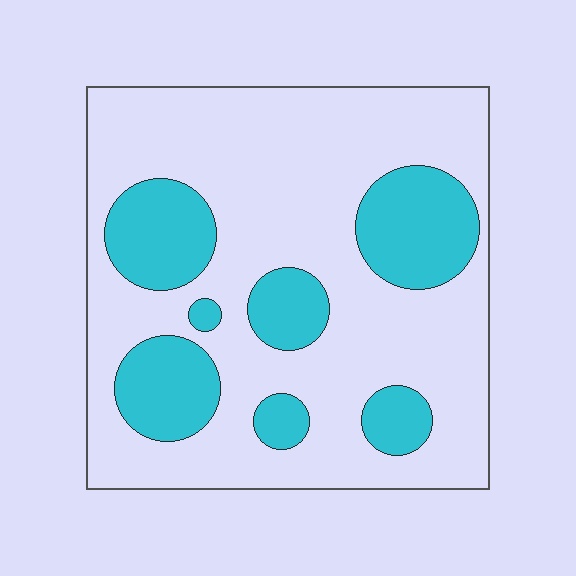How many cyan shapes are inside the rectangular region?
7.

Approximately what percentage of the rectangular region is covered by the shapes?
Approximately 25%.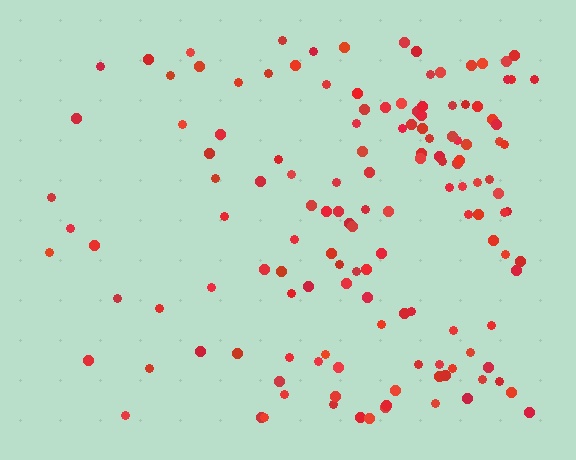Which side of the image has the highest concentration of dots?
The right.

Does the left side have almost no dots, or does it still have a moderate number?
Still a moderate number, just noticeably fewer than the right.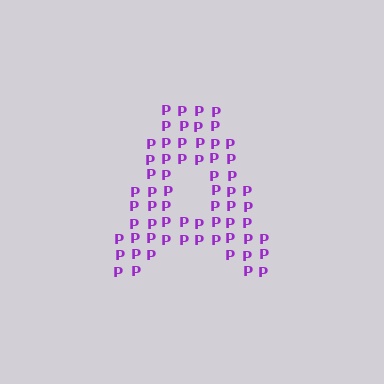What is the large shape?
The large shape is the letter A.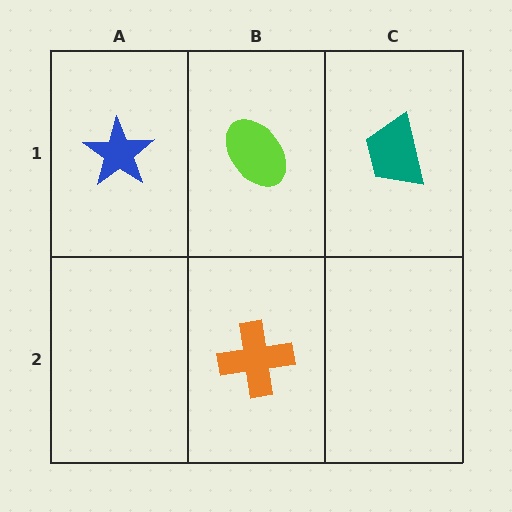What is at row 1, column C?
A teal trapezoid.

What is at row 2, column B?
An orange cross.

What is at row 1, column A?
A blue star.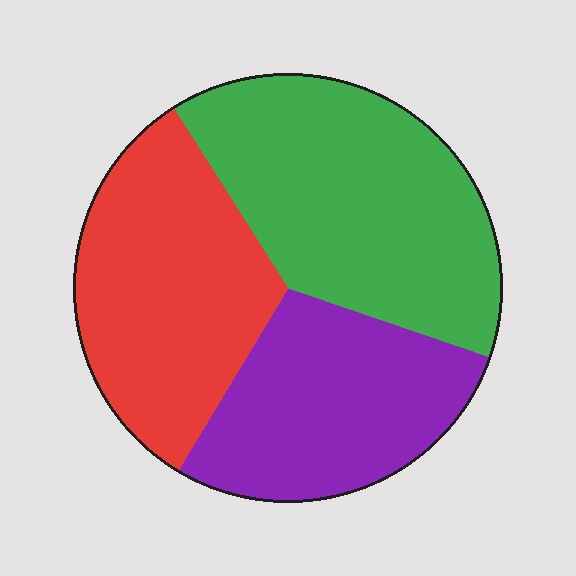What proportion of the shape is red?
Red takes up about one third (1/3) of the shape.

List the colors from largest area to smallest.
From largest to smallest: green, red, purple.